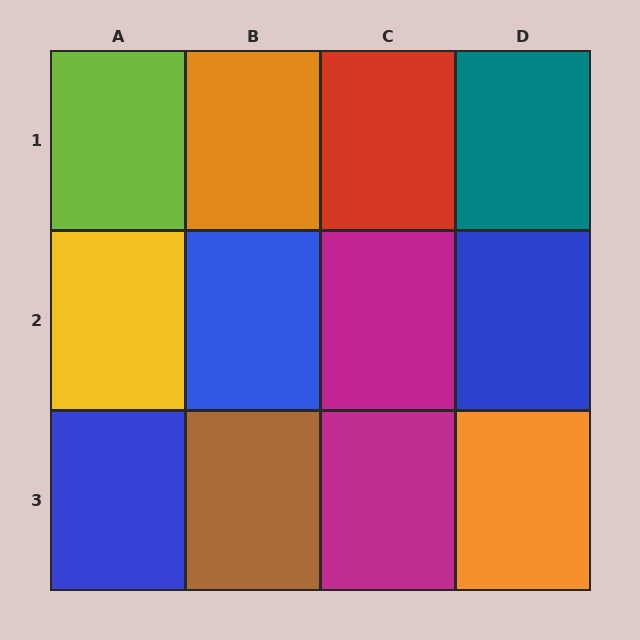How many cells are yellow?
1 cell is yellow.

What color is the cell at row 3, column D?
Orange.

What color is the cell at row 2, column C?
Magenta.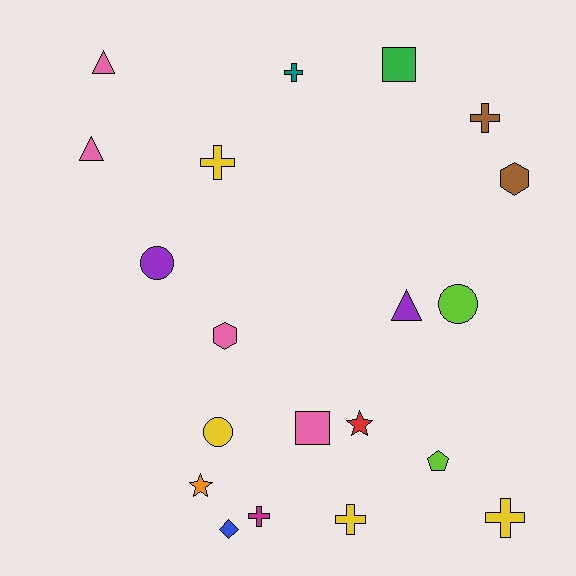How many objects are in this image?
There are 20 objects.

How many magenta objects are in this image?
There is 1 magenta object.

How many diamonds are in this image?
There is 1 diamond.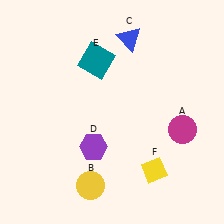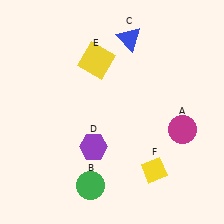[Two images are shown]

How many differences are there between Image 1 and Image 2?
There are 2 differences between the two images.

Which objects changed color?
B changed from yellow to green. E changed from teal to yellow.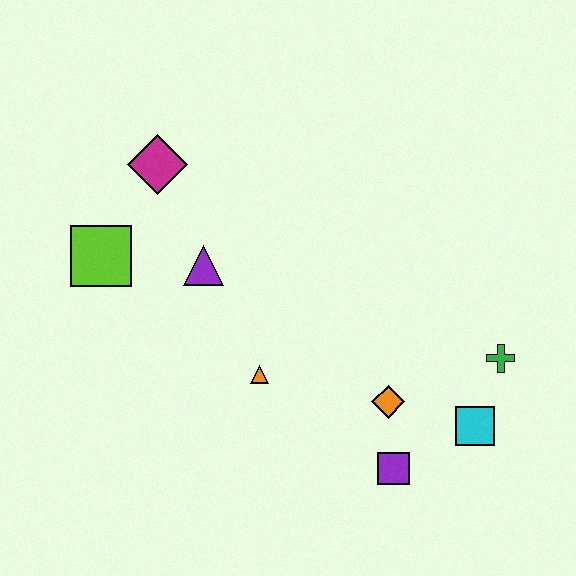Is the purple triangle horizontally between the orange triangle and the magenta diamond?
Yes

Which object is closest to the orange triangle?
The purple triangle is closest to the orange triangle.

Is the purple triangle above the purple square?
Yes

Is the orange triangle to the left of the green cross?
Yes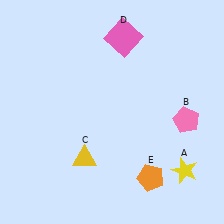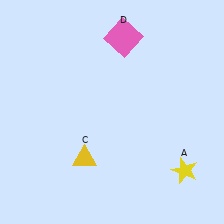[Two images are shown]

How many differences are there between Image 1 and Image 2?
There are 2 differences between the two images.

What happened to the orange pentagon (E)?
The orange pentagon (E) was removed in Image 2. It was in the bottom-right area of Image 1.